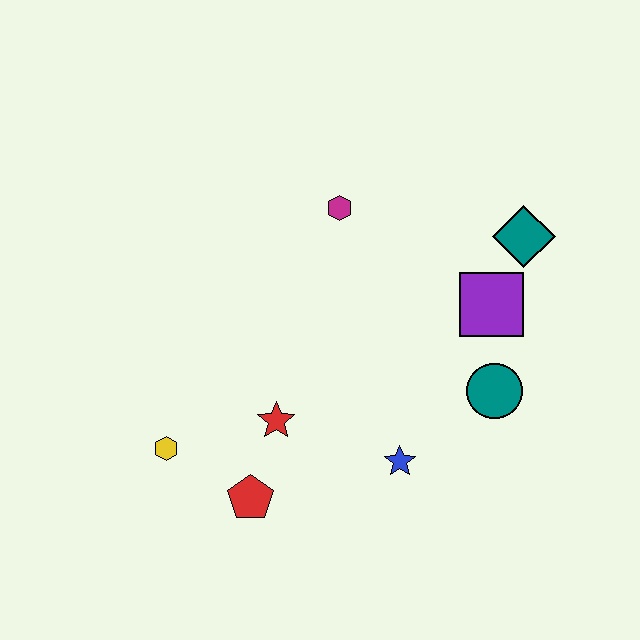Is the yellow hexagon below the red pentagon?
No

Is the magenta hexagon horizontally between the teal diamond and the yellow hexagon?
Yes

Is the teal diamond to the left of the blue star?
No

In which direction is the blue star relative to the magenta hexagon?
The blue star is below the magenta hexagon.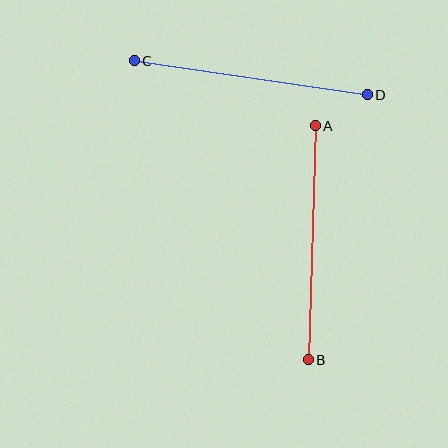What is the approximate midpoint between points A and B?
The midpoint is at approximately (312, 243) pixels.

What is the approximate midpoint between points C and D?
The midpoint is at approximately (251, 78) pixels.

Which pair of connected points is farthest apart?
Points C and D are farthest apart.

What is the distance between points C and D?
The distance is approximately 236 pixels.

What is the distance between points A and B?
The distance is approximately 234 pixels.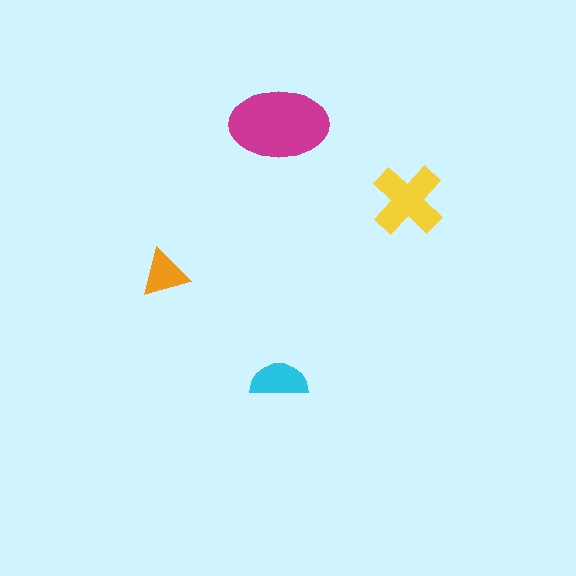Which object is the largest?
The magenta ellipse.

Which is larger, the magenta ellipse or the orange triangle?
The magenta ellipse.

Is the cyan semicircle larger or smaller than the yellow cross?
Smaller.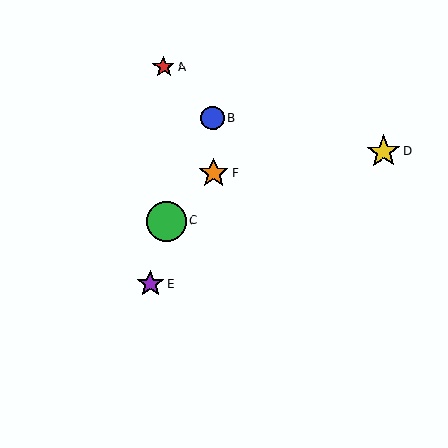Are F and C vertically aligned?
No, F is at x≈214 and C is at x≈166.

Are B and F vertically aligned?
Yes, both are at x≈213.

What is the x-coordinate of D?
Object D is at x≈383.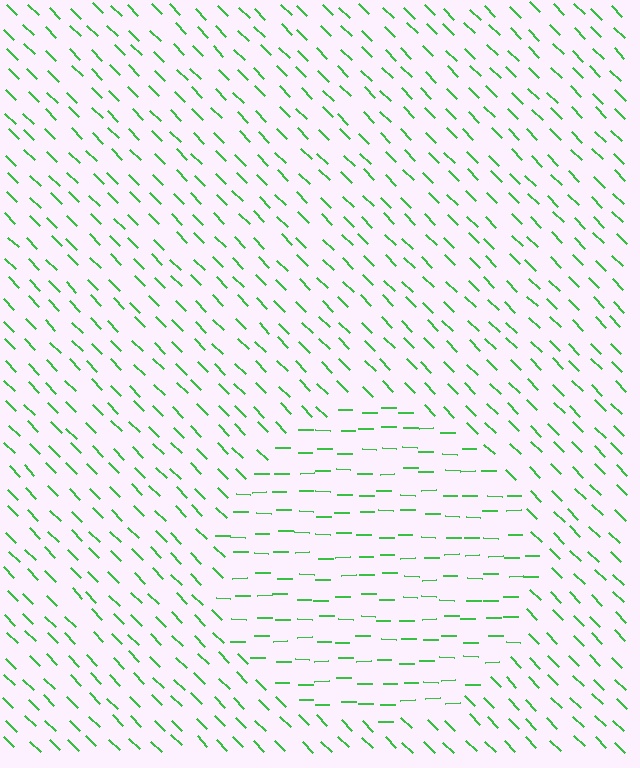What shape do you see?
I see a circle.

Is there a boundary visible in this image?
Yes, there is a texture boundary formed by a change in line orientation.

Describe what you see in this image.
The image is filled with small green line segments. A circle region in the image has lines oriented differently from the surrounding lines, creating a visible texture boundary.